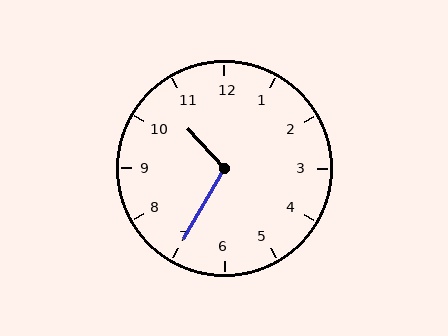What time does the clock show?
10:35.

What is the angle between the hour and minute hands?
Approximately 108 degrees.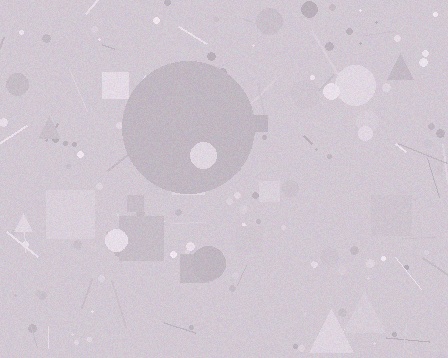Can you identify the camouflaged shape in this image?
The camouflaged shape is a circle.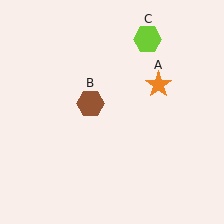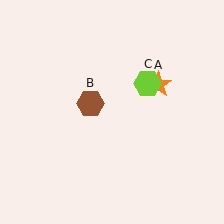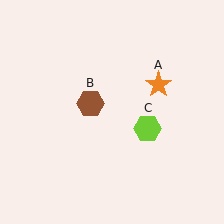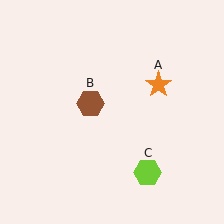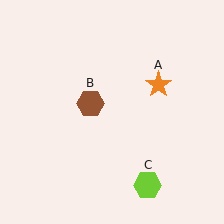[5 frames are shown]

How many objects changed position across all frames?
1 object changed position: lime hexagon (object C).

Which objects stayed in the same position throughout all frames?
Orange star (object A) and brown hexagon (object B) remained stationary.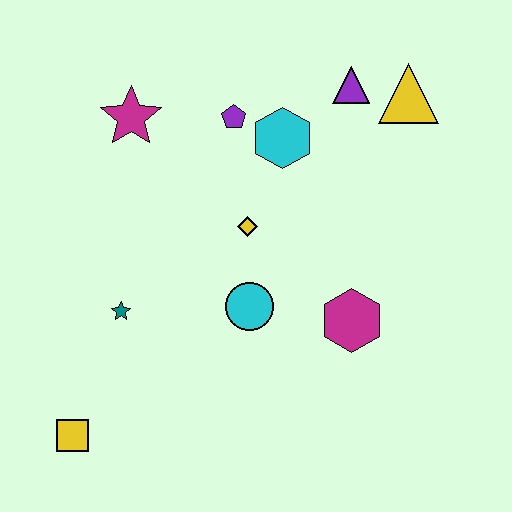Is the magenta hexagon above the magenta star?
No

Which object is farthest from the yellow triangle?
The yellow square is farthest from the yellow triangle.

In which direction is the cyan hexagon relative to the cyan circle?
The cyan hexagon is above the cyan circle.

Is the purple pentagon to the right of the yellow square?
Yes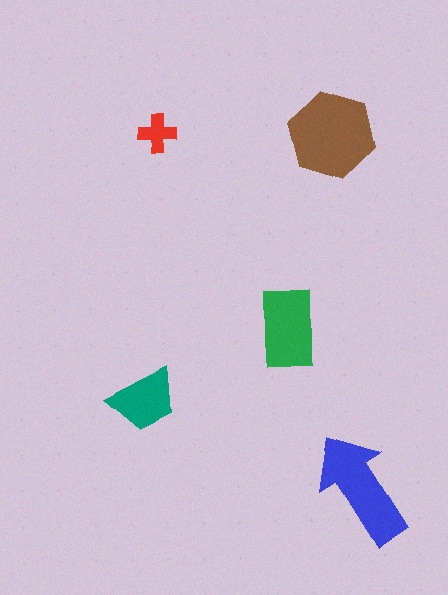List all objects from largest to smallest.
The brown hexagon, the blue arrow, the green rectangle, the teal trapezoid, the red cross.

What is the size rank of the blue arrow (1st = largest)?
2nd.